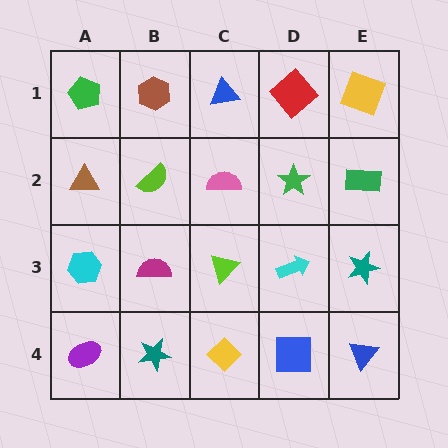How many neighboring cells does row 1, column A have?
2.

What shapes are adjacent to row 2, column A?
A green pentagon (row 1, column A), a cyan hexagon (row 3, column A), a lime semicircle (row 2, column B).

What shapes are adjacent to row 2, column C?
A blue triangle (row 1, column C), a lime triangle (row 3, column C), a lime semicircle (row 2, column B), a green star (row 2, column D).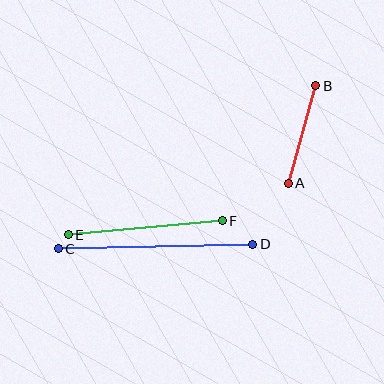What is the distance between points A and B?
The distance is approximately 101 pixels.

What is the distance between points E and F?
The distance is approximately 155 pixels.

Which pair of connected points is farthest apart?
Points C and D are farthest apart.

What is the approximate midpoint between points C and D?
The midpoint is at approximately (156, 247) pixels.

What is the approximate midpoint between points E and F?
The midpoint is at approximately (145, 228) pixels.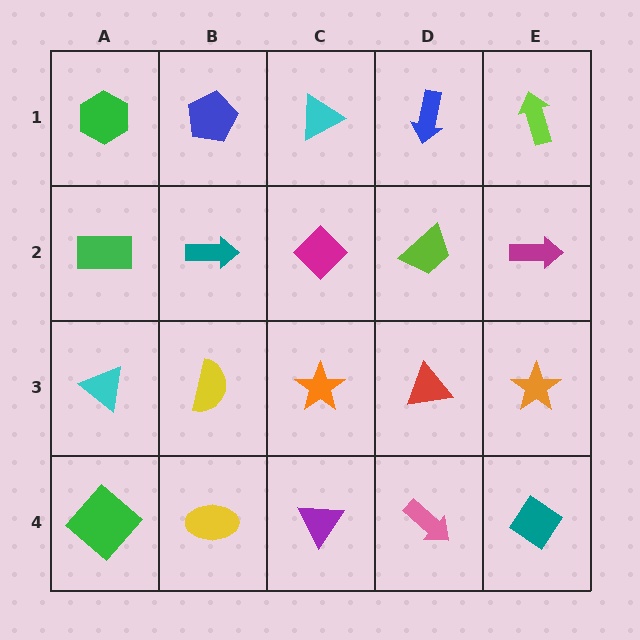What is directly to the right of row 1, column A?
A blue pentagon.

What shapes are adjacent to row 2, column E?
A lime arrow (row 1, column E), an orange star (row 3, column E), a lime trapezoid (row 2, column D).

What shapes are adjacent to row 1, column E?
A magenta arrow (row 2, column E), a blue arrow (row 1, column D).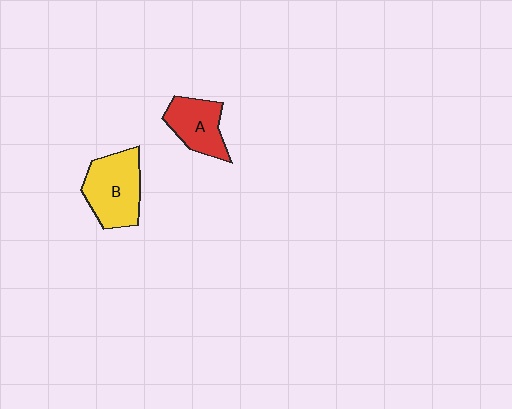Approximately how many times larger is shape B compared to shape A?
Approximately 1.3 times.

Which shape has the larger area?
Shape B (yellow).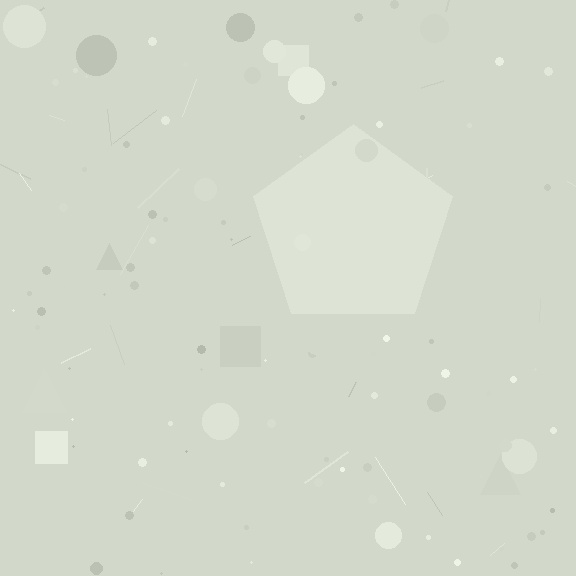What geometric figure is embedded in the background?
A pentagon is embedded in the background.